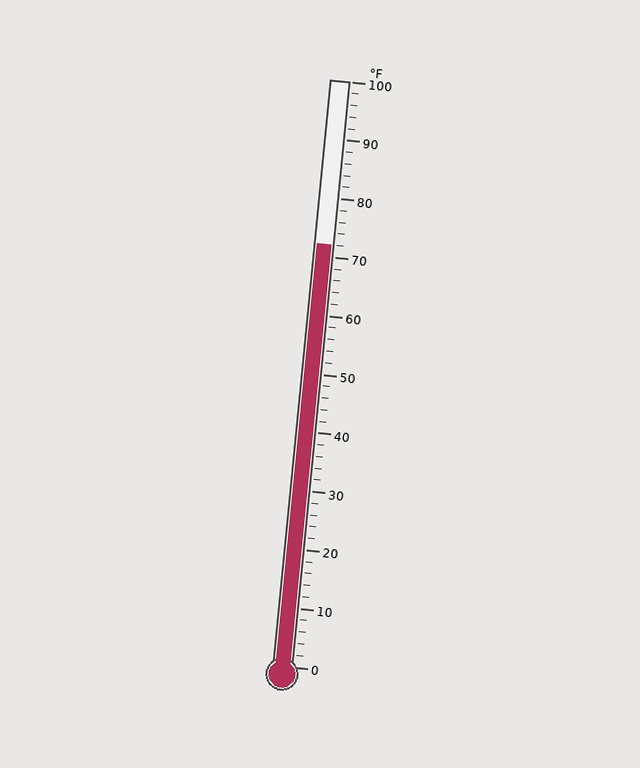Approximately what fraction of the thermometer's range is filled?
The thermometer is filled to approximately 70% of its range.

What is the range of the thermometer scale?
The thermometer scale ranges from 0°F to 100°F.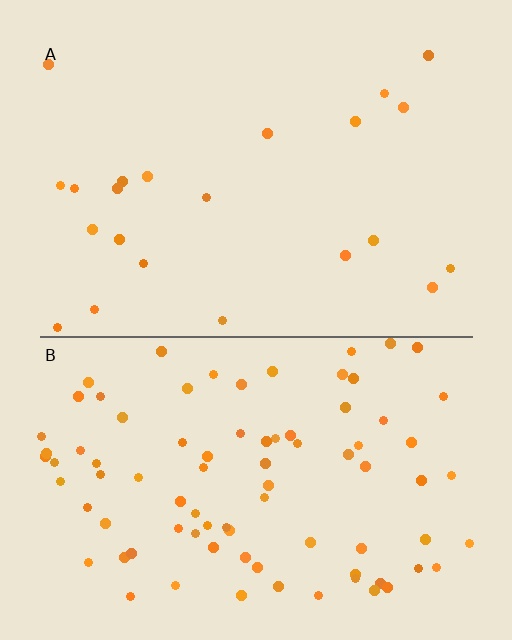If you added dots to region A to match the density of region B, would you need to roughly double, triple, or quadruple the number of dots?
Approximately quadruple.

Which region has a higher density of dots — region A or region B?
B (the bottom).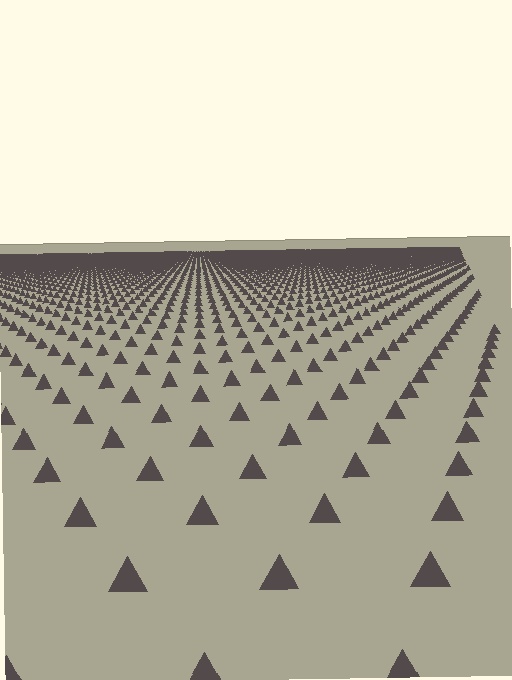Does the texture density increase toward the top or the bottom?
Density increases toward the top.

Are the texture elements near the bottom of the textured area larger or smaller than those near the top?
Larger. Near the bottom, elements are closer to the viewer and appear at a bigger on-screen size.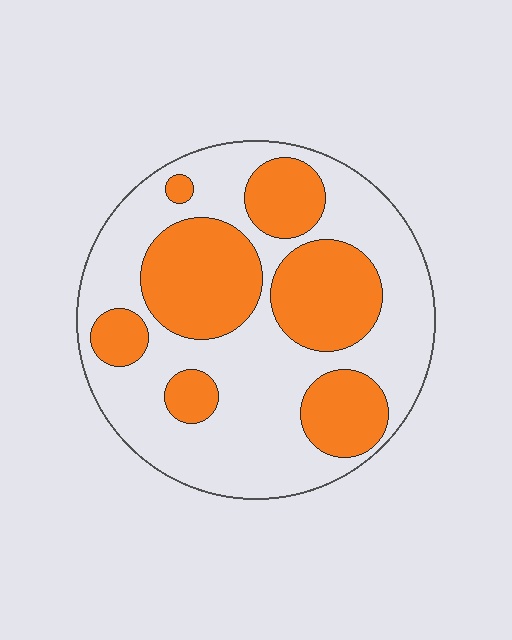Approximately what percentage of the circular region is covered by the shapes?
Approximately 40%.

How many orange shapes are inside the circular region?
7.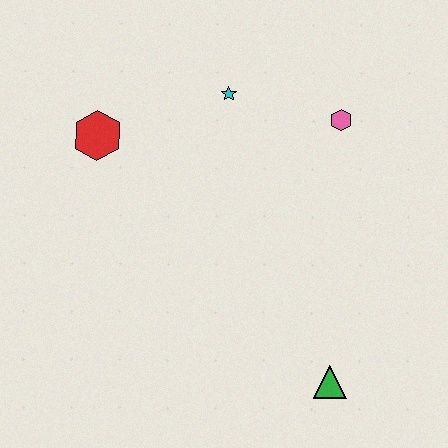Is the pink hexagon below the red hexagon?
No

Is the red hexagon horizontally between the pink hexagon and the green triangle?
No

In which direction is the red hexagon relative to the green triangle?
The red hexagon is above the green triangle.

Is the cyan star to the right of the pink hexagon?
No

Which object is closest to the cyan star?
The pink hexagon is closest to the cyan star.